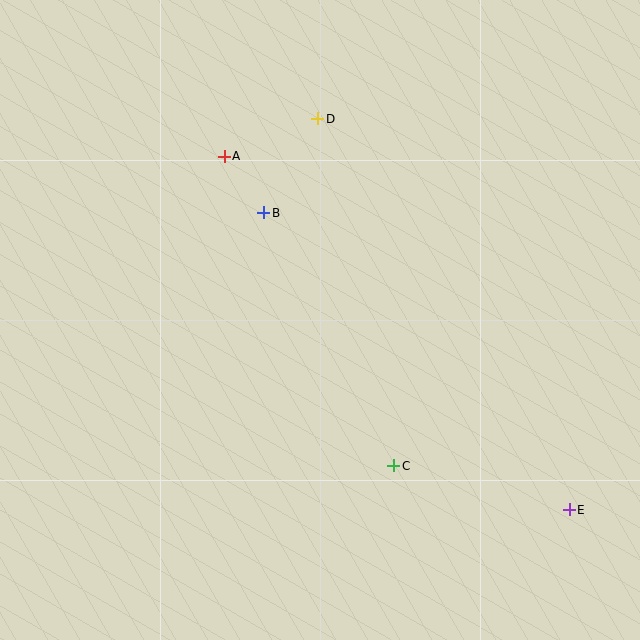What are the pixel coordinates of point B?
Point B is at (264, 213).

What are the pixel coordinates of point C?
Point C is at (394, 466).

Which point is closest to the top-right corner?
Point D is closest to the top-right corner.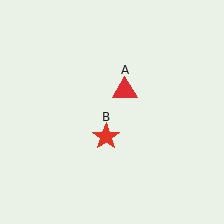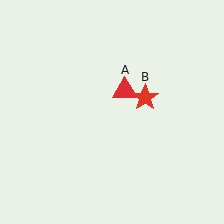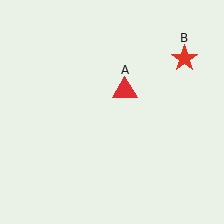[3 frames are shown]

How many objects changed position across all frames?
1 object changed position: red star (object B).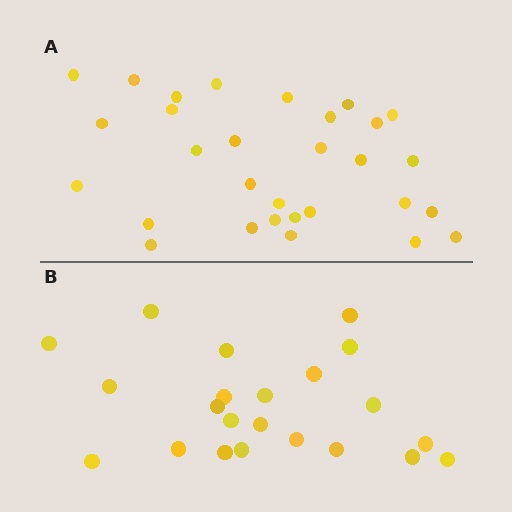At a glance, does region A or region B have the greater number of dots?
Region A (the top region) has more dots.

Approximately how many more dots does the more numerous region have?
Region A has roughly 8 or so more dots than region B.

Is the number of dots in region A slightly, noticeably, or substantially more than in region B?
Region A has noticeably more, but not dramatically so. The ratio is roughly 1.4 to 1.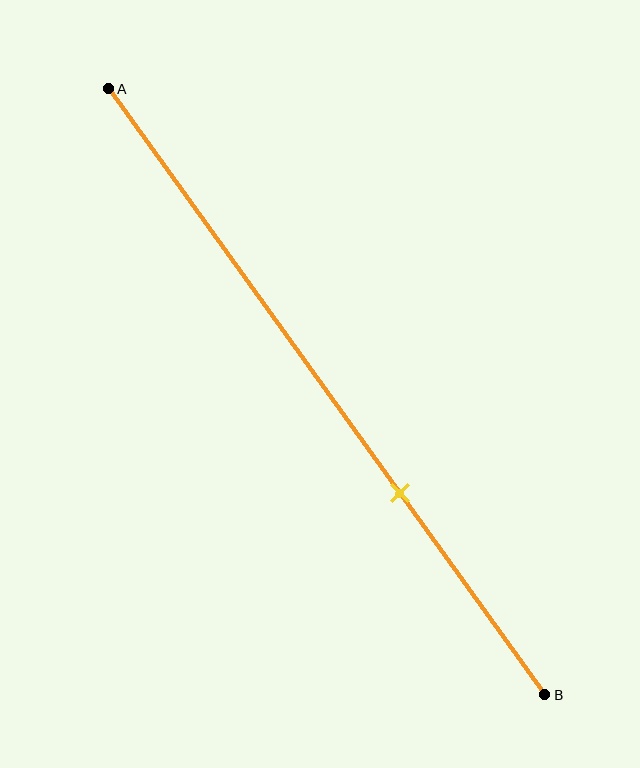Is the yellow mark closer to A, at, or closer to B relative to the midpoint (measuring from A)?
The yellow mark is closer to point B than the midpoint of segment AB.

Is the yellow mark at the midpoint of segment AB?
No, the mark is at about 65% from A, not at the 50% midpoint.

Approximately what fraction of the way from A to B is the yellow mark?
The yellow mark is approximately 65% of the way from A to B.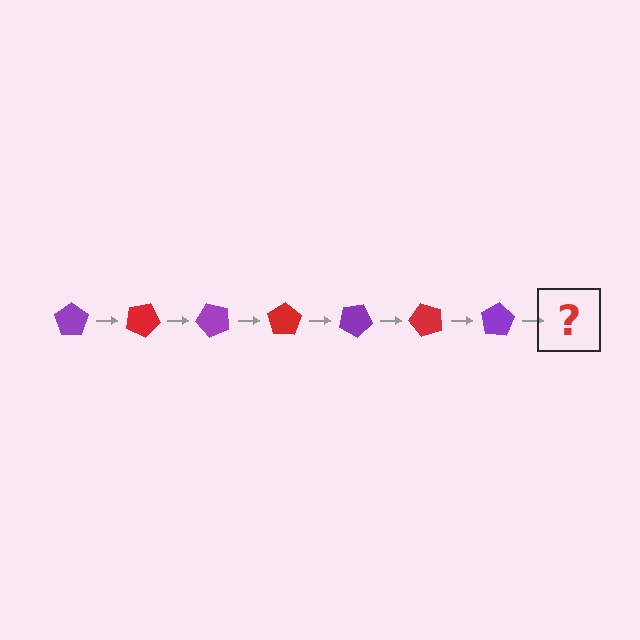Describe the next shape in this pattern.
It should be a red pentagon, rotated 175 degrees from the start.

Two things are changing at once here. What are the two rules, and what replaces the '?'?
The two rules are that it rotates 25 degrees each step and the color cycles through purple and red. The '?' should be a red pentagon, rotated 175 degrees from the start.